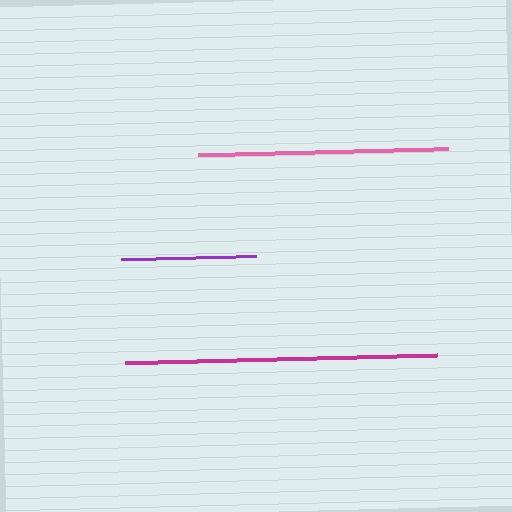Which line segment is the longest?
The magenta line is the longest at approximately 313 pixels.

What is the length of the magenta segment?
The magenta segment is approximately 313 pixels long.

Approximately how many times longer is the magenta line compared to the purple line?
The magenta line is approximately 2.3 times the length of the purple line.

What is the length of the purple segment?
The purple segment is approximately 135 pixels long.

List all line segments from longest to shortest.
From longest to shortest: magenta, pink, purple.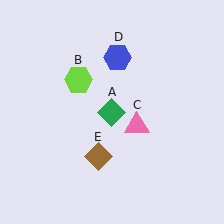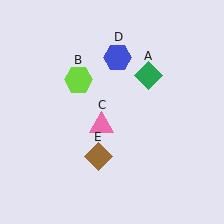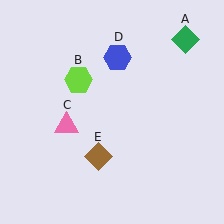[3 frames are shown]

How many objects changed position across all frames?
2 objects changed position: green diamond (object A), pink triangle (object C).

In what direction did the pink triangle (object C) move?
The pink triangle (object C) moved left.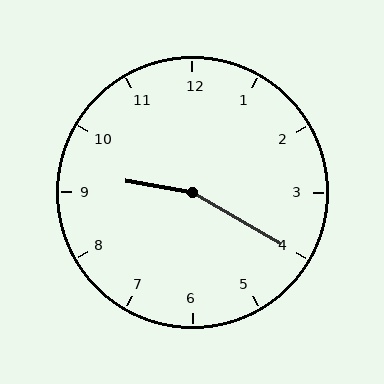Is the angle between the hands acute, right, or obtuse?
It is obtuse.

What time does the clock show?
9:20.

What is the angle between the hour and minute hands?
Approximately 160 degrees.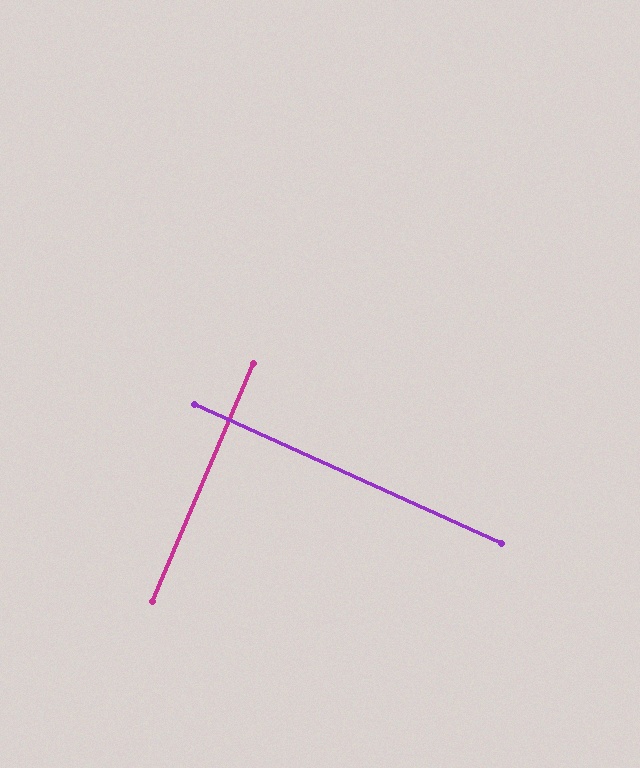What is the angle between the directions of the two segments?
Approximately 89 degrees.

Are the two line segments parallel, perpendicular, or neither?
Perpendicular — they meet at approximately 89°.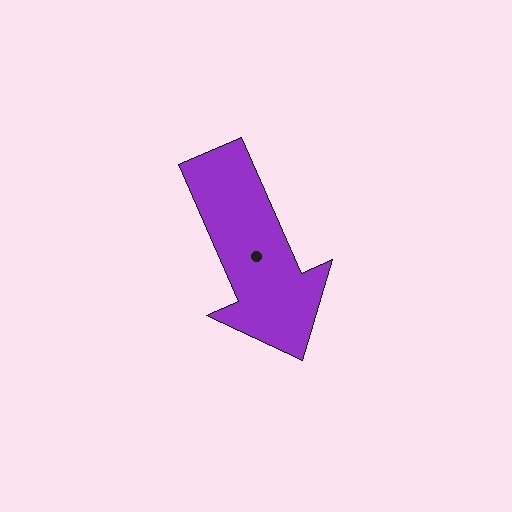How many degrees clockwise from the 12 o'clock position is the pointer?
Approximately 156 degrees.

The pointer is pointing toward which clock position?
Roughly 5 o'clock.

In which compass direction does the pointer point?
Southeast.